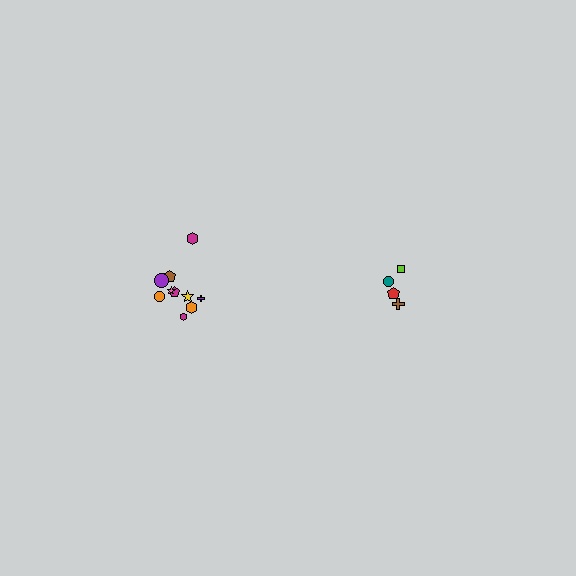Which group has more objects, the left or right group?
The left group.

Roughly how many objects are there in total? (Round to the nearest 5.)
Roughly 15 objects in total.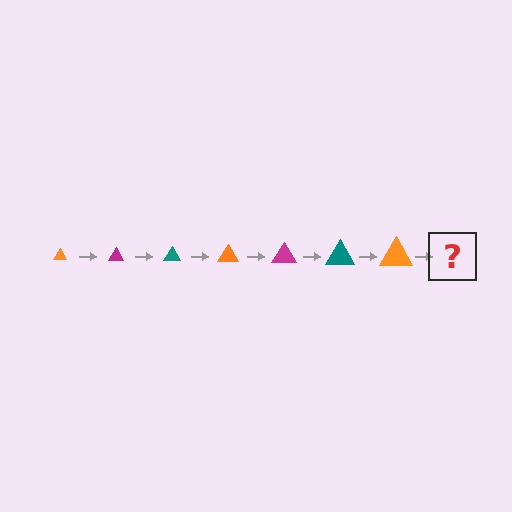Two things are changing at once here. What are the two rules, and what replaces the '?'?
The two rules are that the triangle grows larger each step and the color cycles through orange, magenta, and teal. The '?' should be a magenta triangle, larger than the previous one.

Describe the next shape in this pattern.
It should be a magenta triangle, larger than the previous one.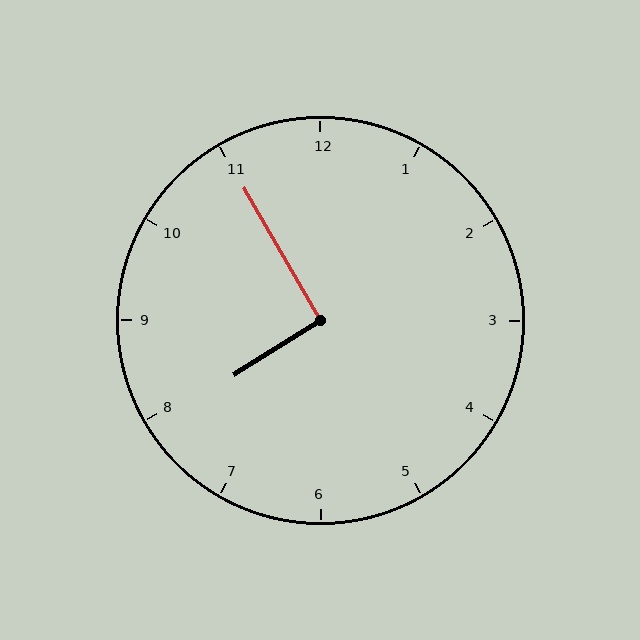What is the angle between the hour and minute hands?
Approximately 92 degrees.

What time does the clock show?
7:55.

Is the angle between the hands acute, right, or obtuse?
It is right.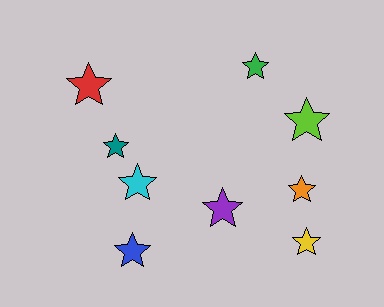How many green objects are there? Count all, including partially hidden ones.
There is 1 green object.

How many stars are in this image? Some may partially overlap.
There are 9 stars.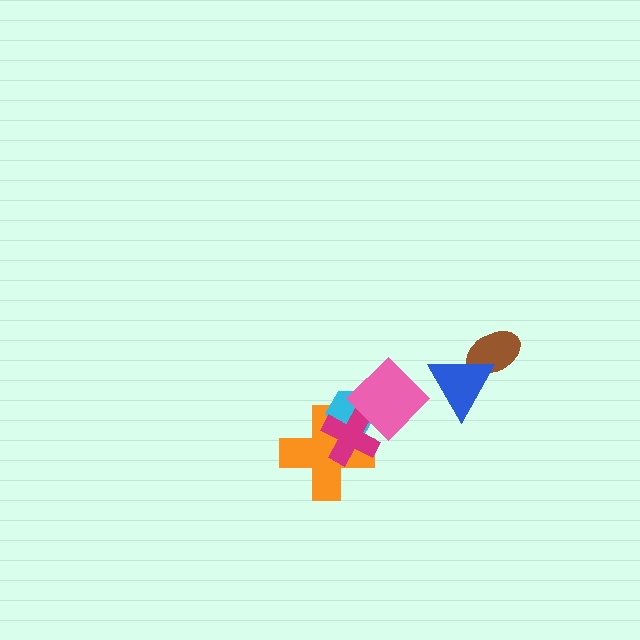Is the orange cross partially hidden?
Yes, it is partially covered by another shape.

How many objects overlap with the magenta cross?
3 objects overlap with the magenta cross.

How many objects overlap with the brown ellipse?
1 object overlaps with the brown ellipse.